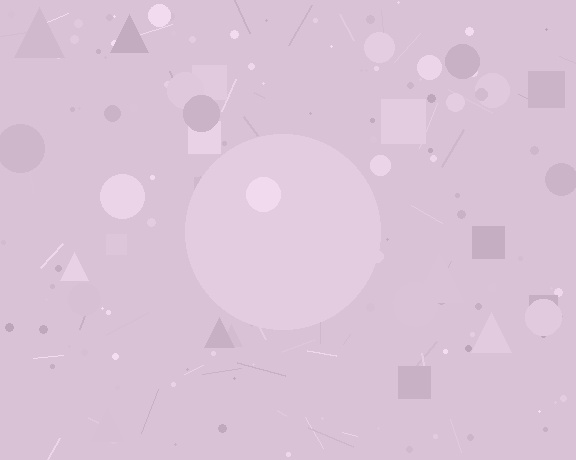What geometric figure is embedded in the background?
A circle is embedded in the background.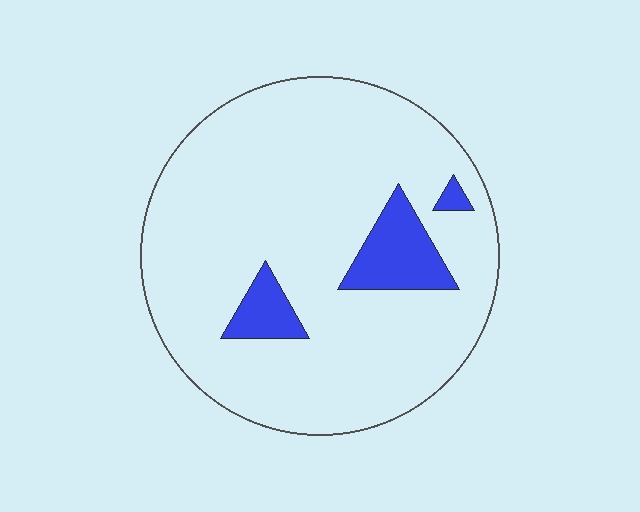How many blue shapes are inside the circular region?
3.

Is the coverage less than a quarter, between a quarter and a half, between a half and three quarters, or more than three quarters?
Less than a quarter.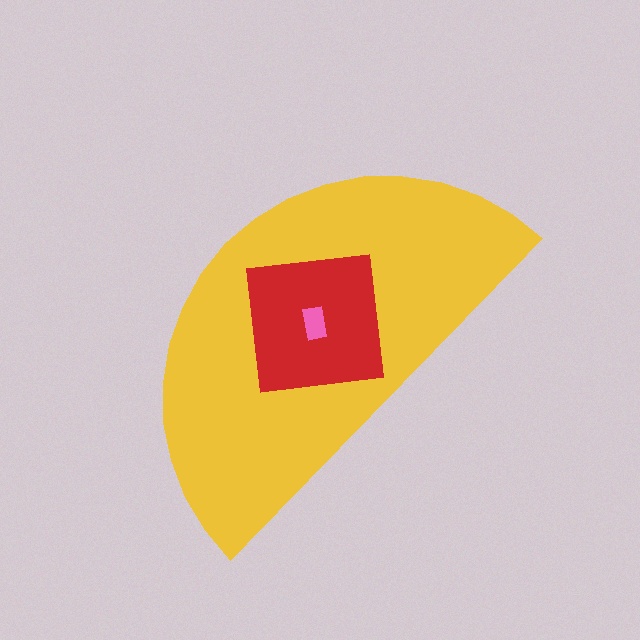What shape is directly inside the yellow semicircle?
The red square.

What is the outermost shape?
The yellow semicircle.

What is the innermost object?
The pink rectangle.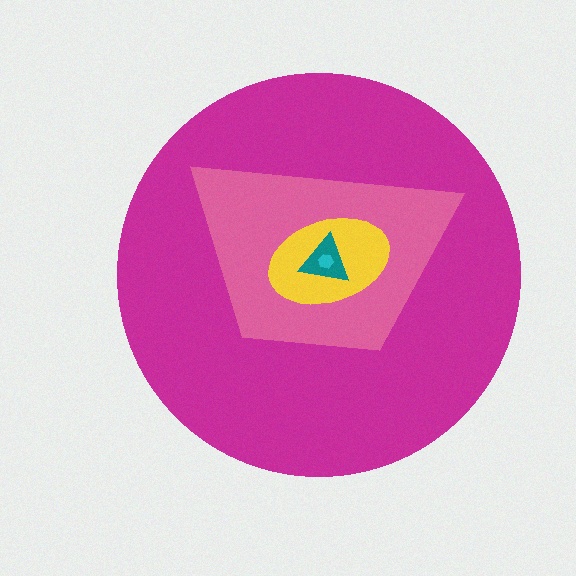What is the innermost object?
The cyan hexagon.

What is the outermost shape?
The magenta circle.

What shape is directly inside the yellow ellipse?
The teal triangle.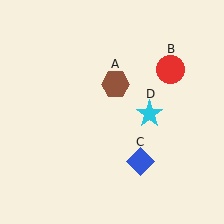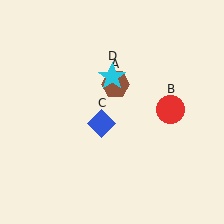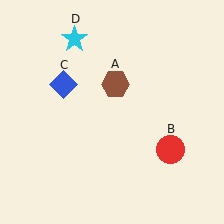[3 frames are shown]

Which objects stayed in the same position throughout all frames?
Brown hexagon (object A) remained stationary.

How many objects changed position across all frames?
3 objects changed position: red circle (object B), blue diamond (object C), cyan star (object D).